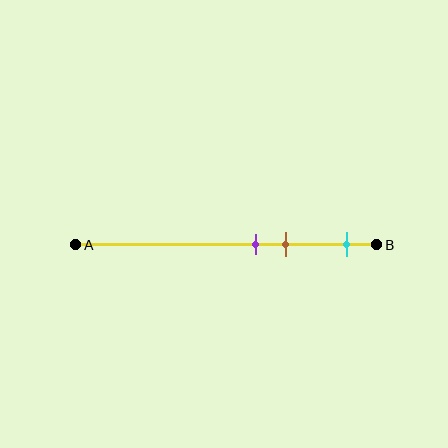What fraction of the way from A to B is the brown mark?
The brown mark is approximately 70% (0.7) of the way from A to B.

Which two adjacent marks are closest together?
The purple and brown marks are the closest adjacent pair.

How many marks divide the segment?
There are 3 marks dividing the segment.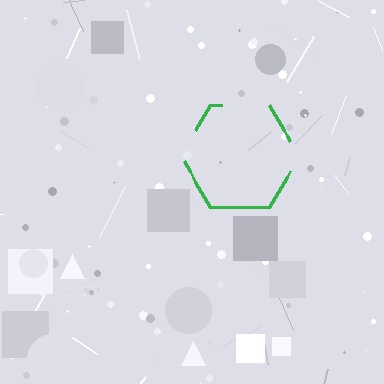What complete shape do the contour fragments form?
The contour fragments form a hexagon.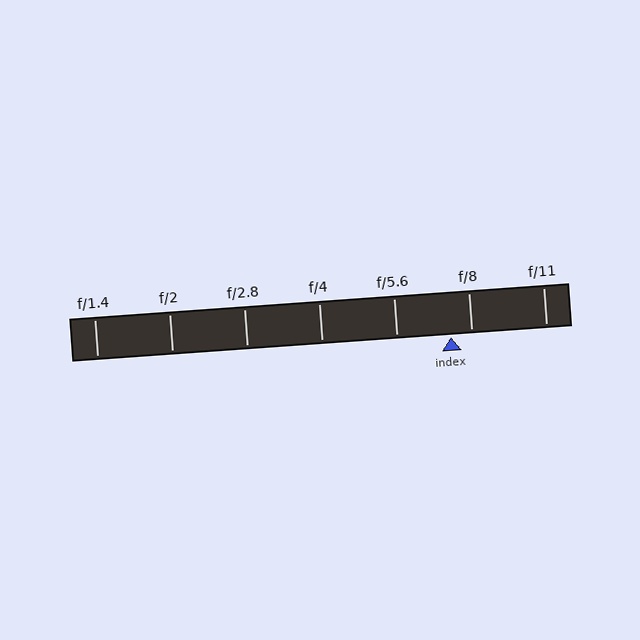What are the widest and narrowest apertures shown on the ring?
The widest aperture shown is f/1.4 and the narrowest is f/11.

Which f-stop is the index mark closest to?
The index mark is closest to f/8.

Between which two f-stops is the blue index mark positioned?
The index mark is between f/5.6 and f/8.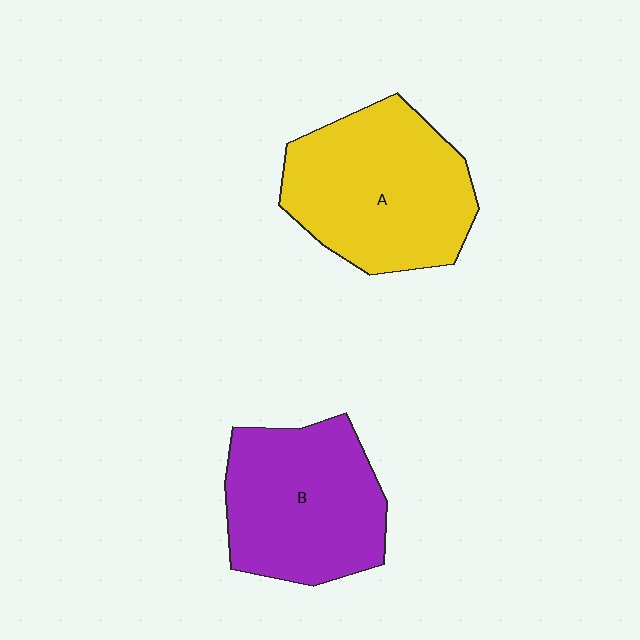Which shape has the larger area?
Shape A (yellow).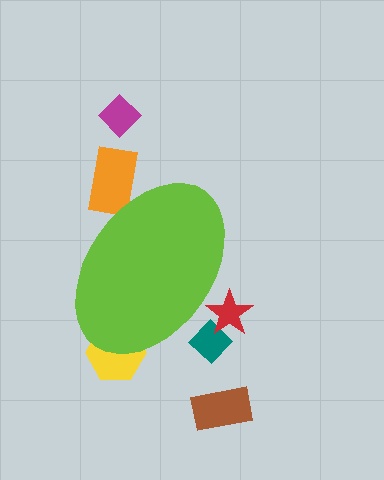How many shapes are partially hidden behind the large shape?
4 shapes are partially hidden.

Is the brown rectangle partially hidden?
No, the brown rectangle is fully visible.